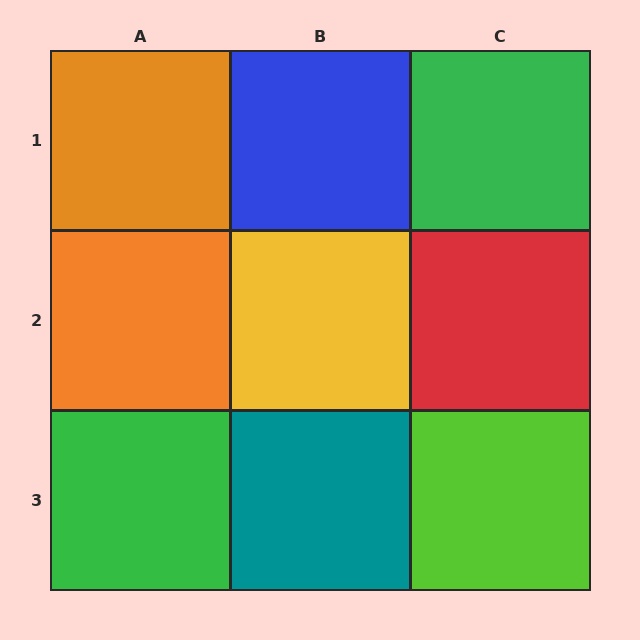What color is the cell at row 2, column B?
Yellow.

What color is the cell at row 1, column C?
Green.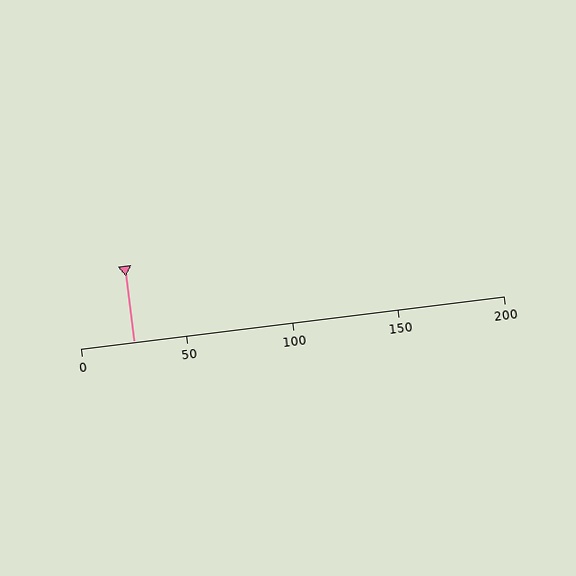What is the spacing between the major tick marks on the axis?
The major ticks are spaced 50 apart.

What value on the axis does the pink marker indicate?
The marker indicates approximately 25.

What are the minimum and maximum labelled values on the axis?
The axis runs from 0 to 200.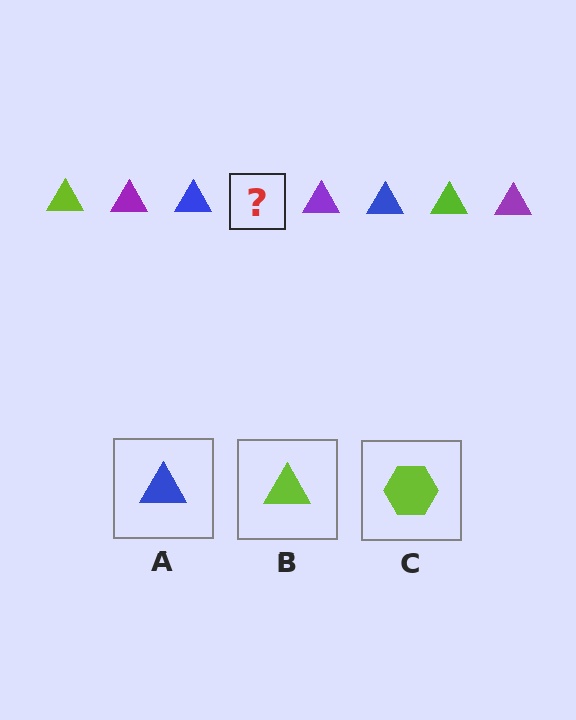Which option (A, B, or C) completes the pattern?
B.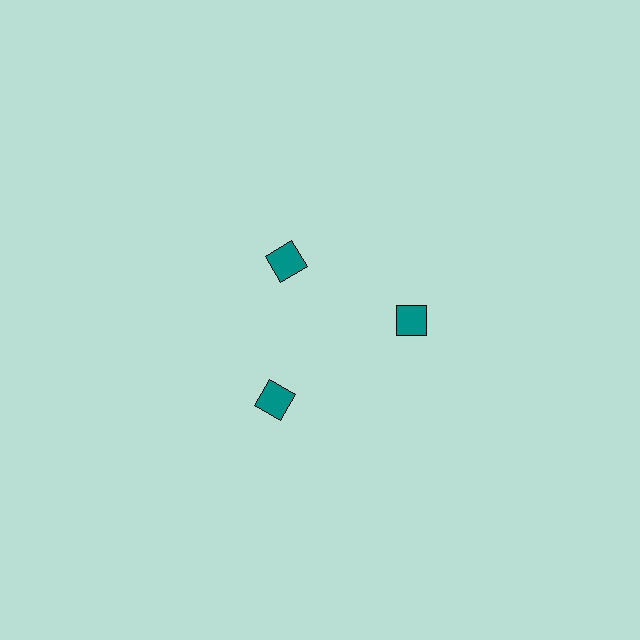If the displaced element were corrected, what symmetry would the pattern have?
It would have 3-fold rotational symmetry — the pattern would map onto itself every 120 degrees.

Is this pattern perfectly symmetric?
No. The 3 teal squares are arranged in a ring, but one element near the 11 o'clock position is pulled inward toward the center, breaking the 3-fold rotational symmetry.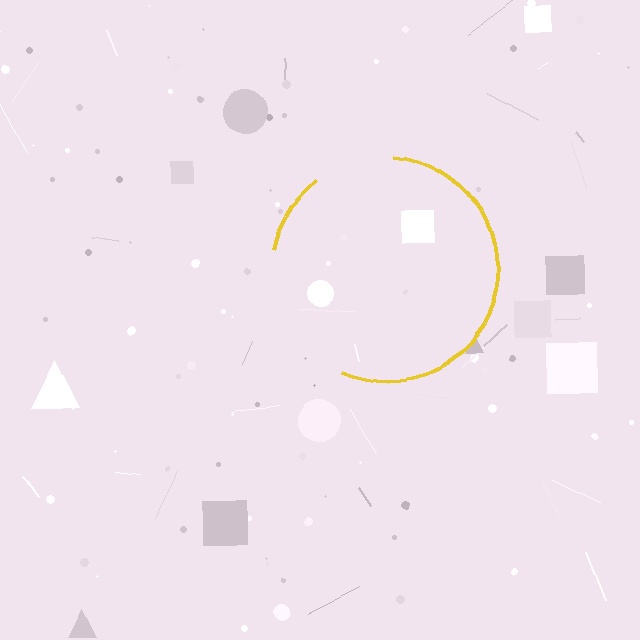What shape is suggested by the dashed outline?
The dashed outline suggests a circle.